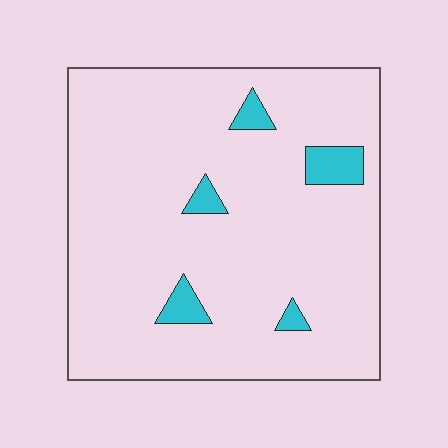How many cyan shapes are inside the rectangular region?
5.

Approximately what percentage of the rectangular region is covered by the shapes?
Approximately 5%.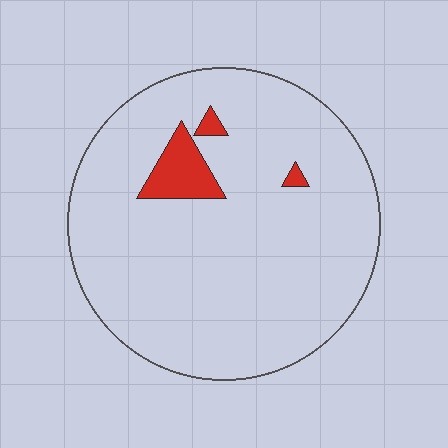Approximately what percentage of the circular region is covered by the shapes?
Approximately 5%.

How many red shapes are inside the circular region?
3.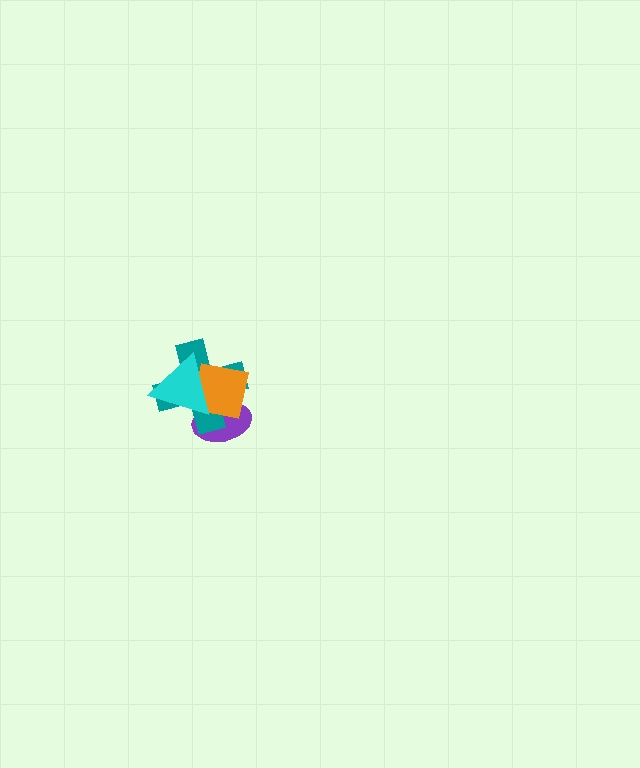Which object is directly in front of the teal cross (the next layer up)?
The orange square is directly in front of the teal cross.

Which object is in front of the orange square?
The cyan triangle is in front of the orange square.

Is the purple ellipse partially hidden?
Yes, it is partially covered by another shape.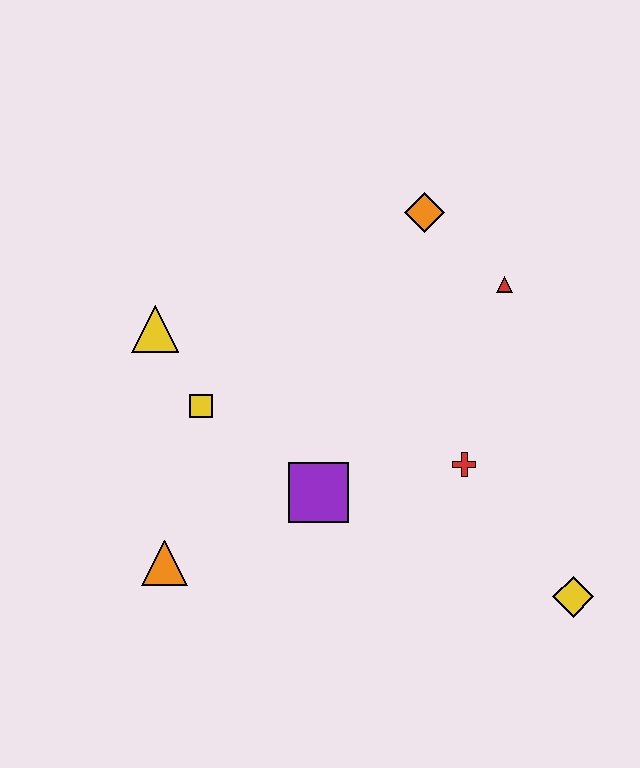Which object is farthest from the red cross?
The yellow triangle is farthest from the red cross.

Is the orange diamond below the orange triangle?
No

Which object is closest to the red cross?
The purple square is closest to the red cross.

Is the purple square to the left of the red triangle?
Yes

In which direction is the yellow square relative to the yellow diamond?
The yellow square is to the left of the yellow diamond.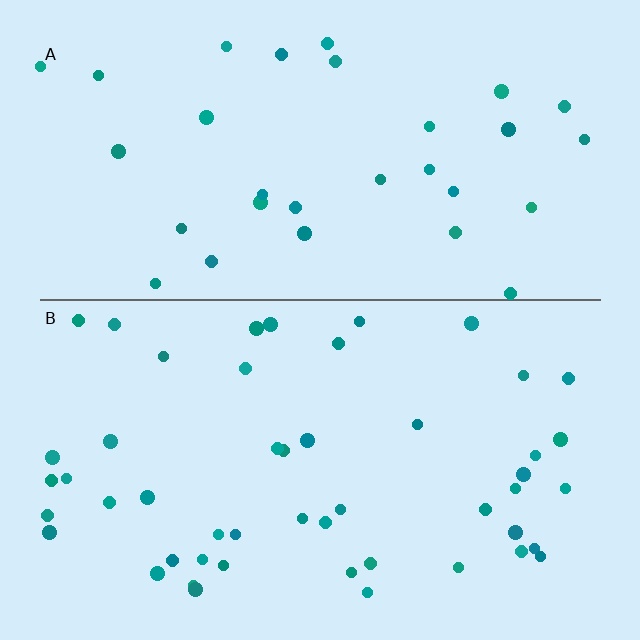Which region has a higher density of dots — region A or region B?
B (the bottom).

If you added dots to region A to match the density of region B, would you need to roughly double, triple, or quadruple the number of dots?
Approximately double.